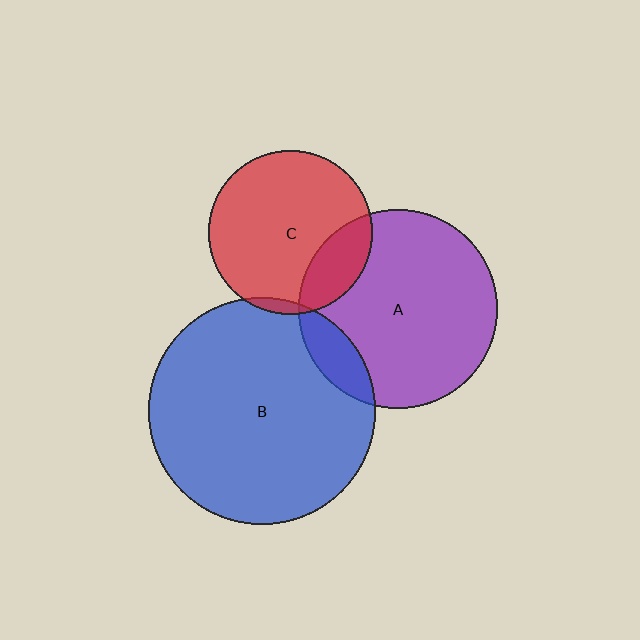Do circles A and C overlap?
Yes.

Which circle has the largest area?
Circle B (blue).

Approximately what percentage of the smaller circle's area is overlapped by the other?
Approximately 20%.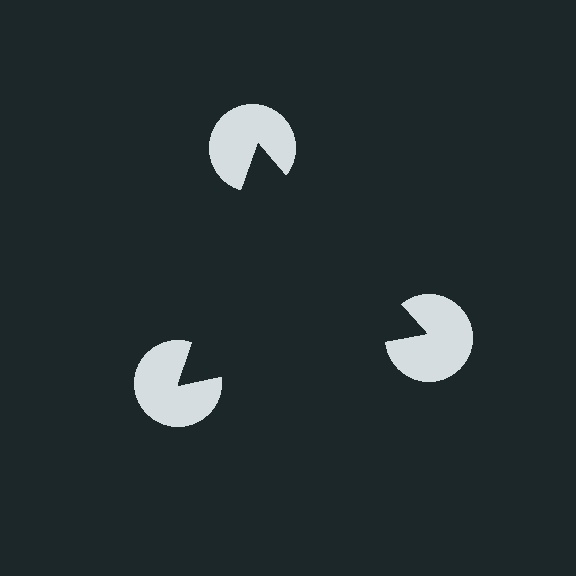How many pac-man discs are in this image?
There are 3 — one at each vertex of the illusory triangle.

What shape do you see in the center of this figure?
An illusory triangle — its edges are inferred from the aligned wedge cuts in the pac-man discs, not physically drawn.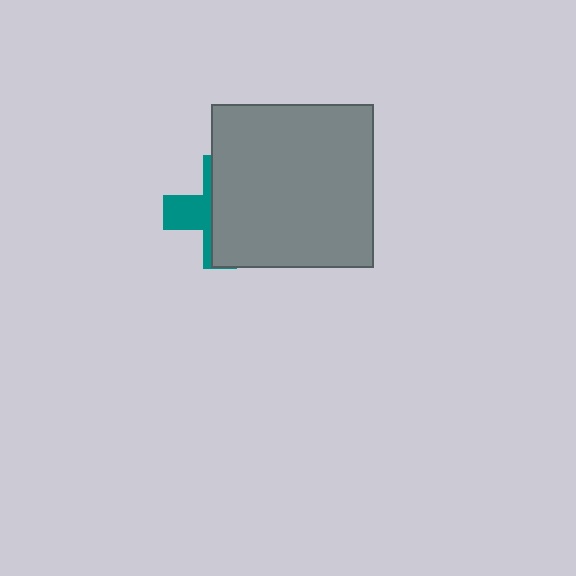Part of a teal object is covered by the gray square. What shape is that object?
It is a cross.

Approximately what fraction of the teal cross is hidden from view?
Roughly 65% of the teal cross is hidden behind the gray square.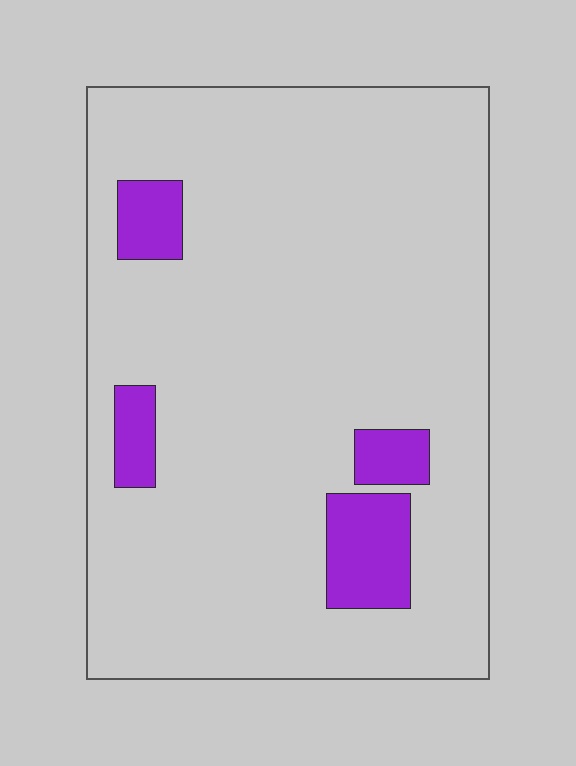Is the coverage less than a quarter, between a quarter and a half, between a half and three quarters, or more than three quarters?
Less than a quarter.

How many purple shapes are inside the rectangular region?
4.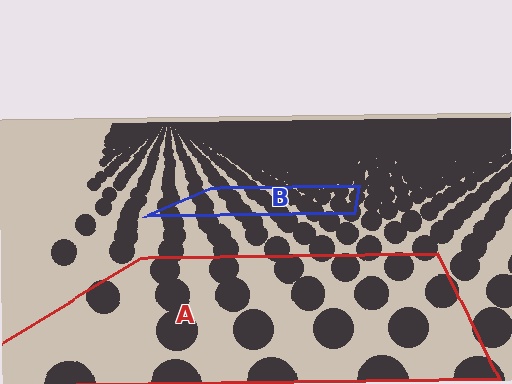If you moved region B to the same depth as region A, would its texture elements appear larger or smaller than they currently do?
They would appear larger. At a closer depth, the same texture elements are projected at a bigger on-screen size.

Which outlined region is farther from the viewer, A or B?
Region B is farther from the viewer — the texture elements inside it appear smaller and more densely packed.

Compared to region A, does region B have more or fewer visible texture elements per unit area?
Region B has more texture elements per unit area — they are packed more densely because it is farther away.